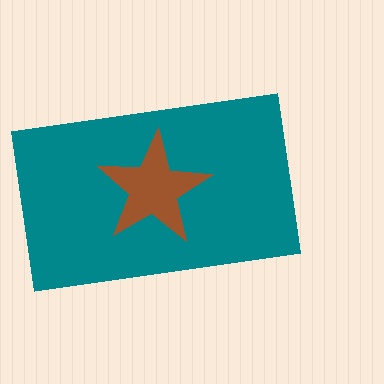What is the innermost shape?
The brown star.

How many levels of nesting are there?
2.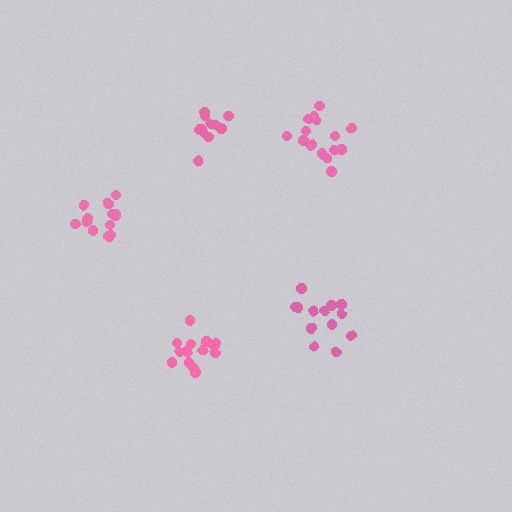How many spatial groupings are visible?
There are 5 spatial groupings.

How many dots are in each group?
Group 1: 14 dots, Group 2: 13 dots, Group 3: 13 dots, Group 4: 11 dots, Group 5: 15 dots (66 total).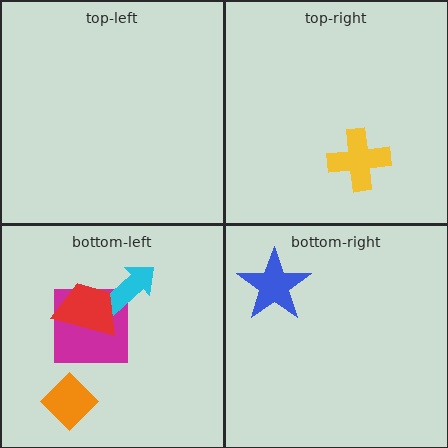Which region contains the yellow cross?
The top-right region.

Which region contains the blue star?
The bottom-right region.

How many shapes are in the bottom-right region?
1.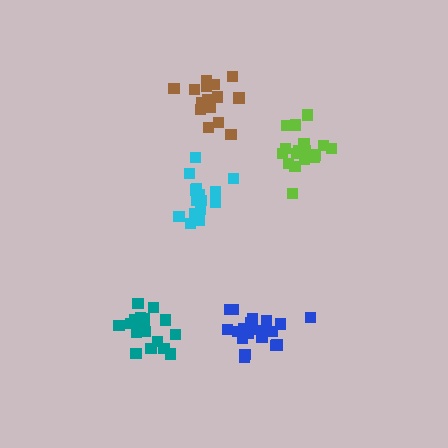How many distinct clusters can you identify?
There are 5 distinct clusters.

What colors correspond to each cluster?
The clusters are colored: cyan, teal, brown, lime, blue.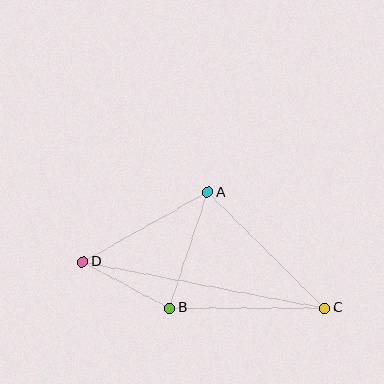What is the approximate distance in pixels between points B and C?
The distance between B and C is approximately 155 pixels.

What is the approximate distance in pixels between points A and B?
The distance between A and B is approximately 122 pixels.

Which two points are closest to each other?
Points B and D are closest to each other.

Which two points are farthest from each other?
Points C and D are farthest from each other.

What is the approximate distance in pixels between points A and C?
The distance between A and C is approximately 165 pixels.